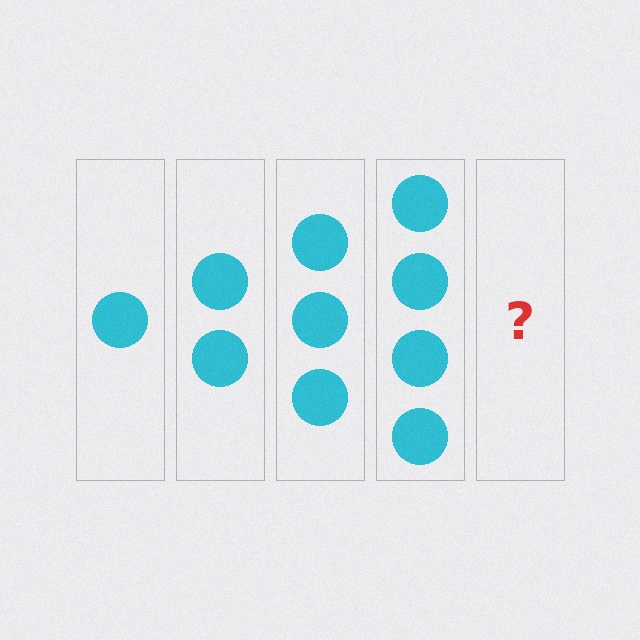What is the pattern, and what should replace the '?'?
The pattern is that each step adds one more circle. The '?' should be 5 circles.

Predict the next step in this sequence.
The next step is 5 circles.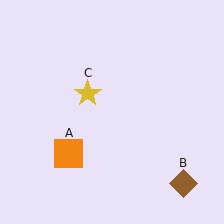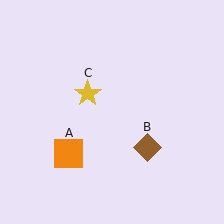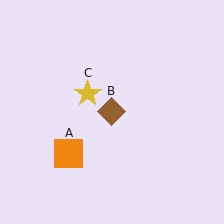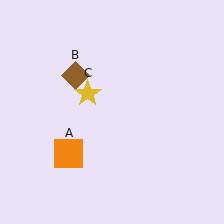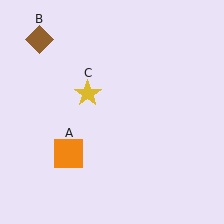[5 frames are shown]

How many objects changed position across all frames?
1 object changed position: brown diamond (object B).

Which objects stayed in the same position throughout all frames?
Orange square (object A) and yellow star (object C) remained stationary.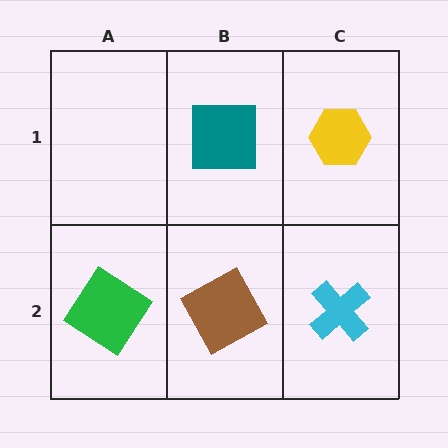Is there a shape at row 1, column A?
No, that cell is empty.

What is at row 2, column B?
A brown square.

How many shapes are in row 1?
2 shapes.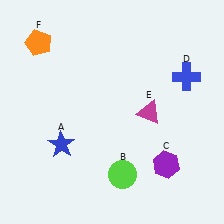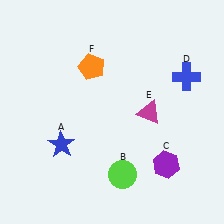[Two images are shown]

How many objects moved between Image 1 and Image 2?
1 object moved between the two images.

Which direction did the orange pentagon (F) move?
The orange pentagon (F) moved right.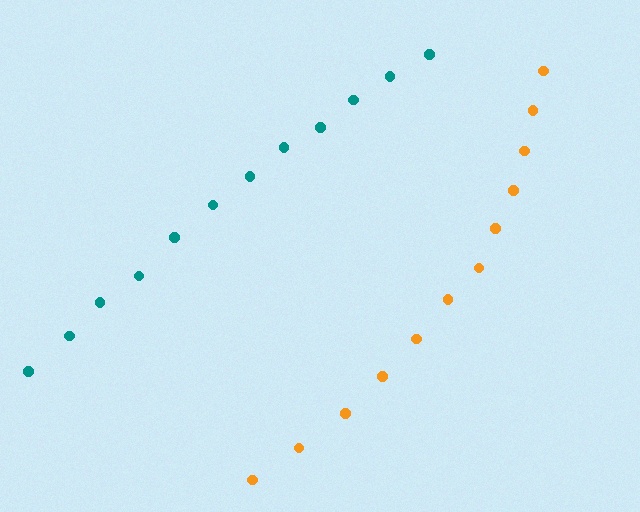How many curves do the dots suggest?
There are 2 distinct paths.